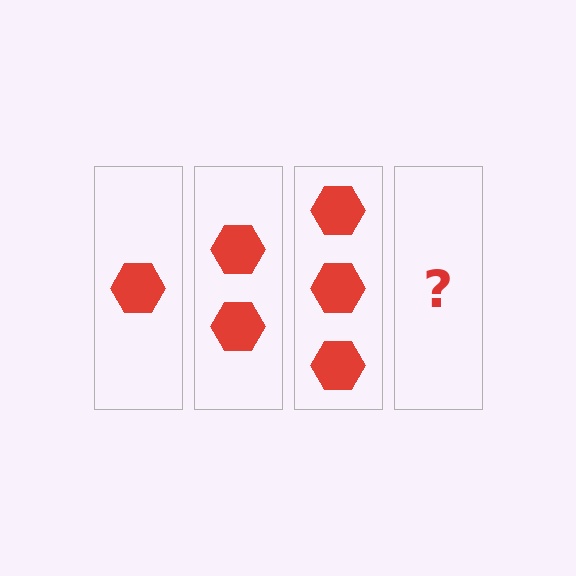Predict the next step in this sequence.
The next step is 4 hexagons.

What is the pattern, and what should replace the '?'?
The pattern is that each step adds one more hexagon. The '?' should be 4 hexagons.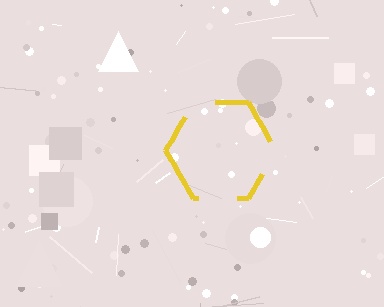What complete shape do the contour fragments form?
The contour fragments form a hexagon.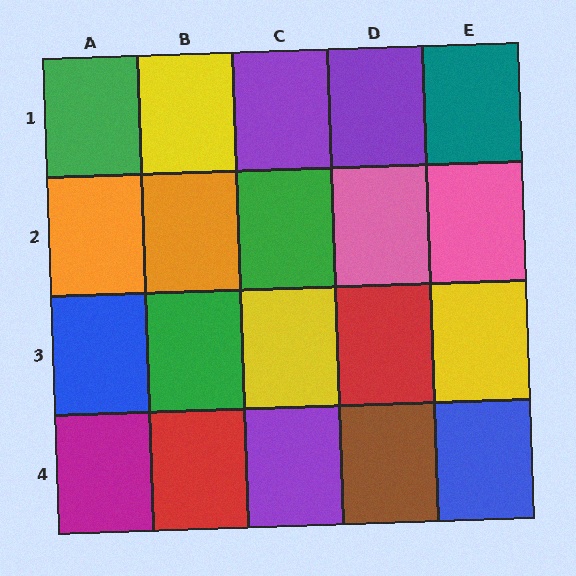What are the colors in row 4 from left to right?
Magenta, red, purple, brown, blue.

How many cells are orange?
2 cells are orange.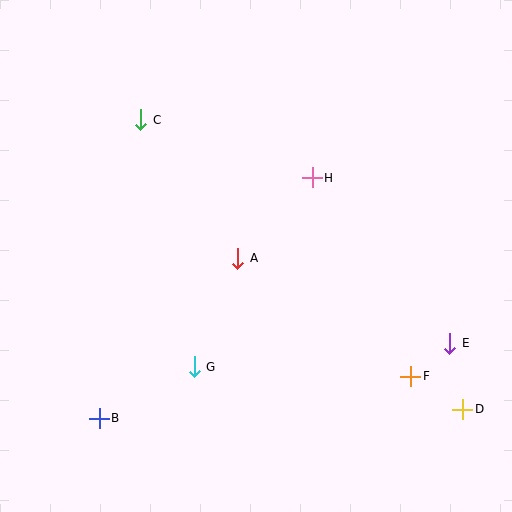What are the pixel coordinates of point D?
Point D is at (463, 409).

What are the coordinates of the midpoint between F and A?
The midpoint between F and A is at (324, 317).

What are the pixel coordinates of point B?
Point B is at (99, 418).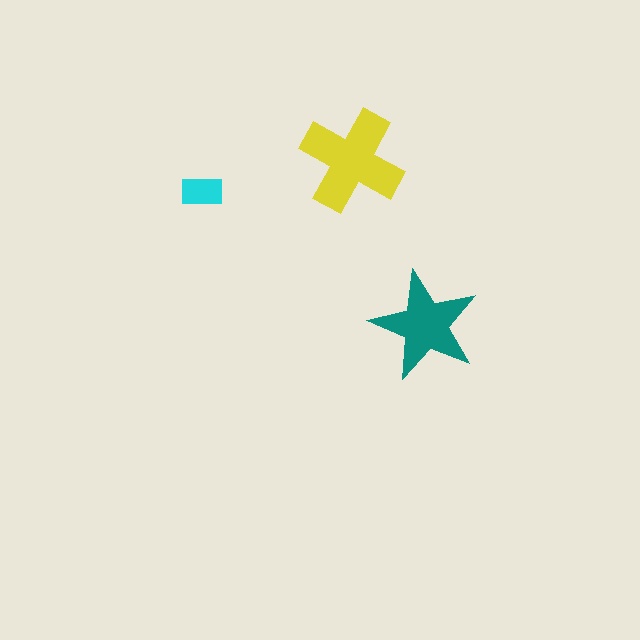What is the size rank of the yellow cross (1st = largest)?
1st.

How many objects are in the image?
There are 3 objects in the image.